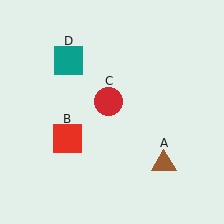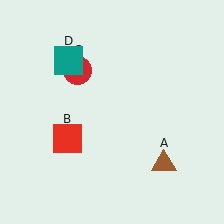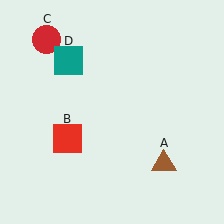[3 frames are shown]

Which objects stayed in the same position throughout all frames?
Brown triangle (object A) and red square (object B) and teal square (object D) remained stationary.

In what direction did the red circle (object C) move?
The red circle (object C) moved up and to the left.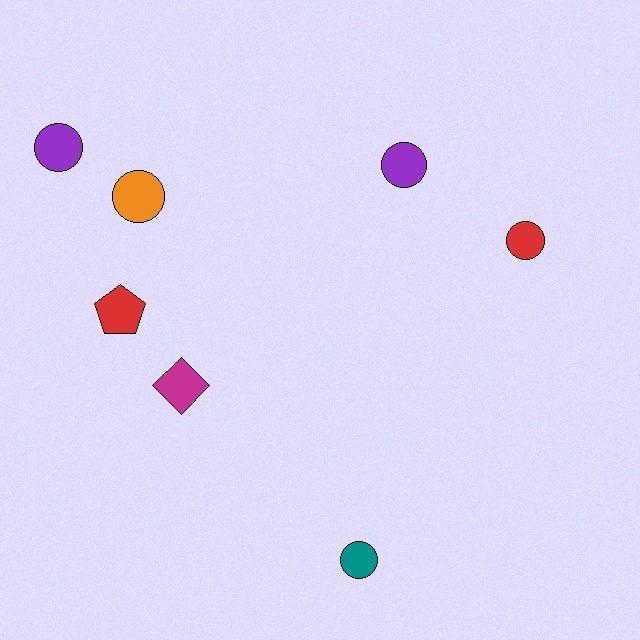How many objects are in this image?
There are 7 objects.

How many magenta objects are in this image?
There is 1 magenta object.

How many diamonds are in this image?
There is 1 diamond.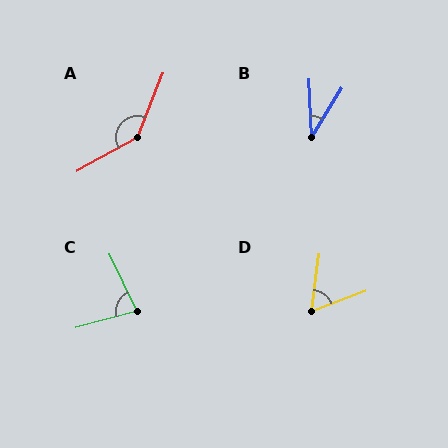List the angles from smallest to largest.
B (34°), D (62°), C (80°), A (140°).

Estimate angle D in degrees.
Approximately 62 degrees.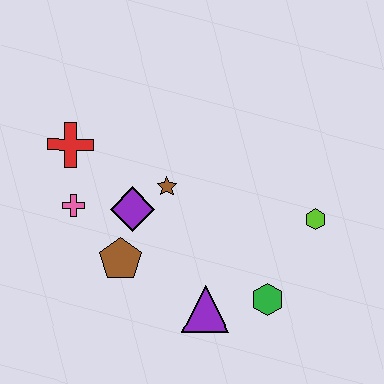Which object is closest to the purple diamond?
The brown star is closest to the purple diamond.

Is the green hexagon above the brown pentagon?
No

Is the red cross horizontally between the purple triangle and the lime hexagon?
No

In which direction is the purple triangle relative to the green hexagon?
The purple triangle is to the left of the green hexagon.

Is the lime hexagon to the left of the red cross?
No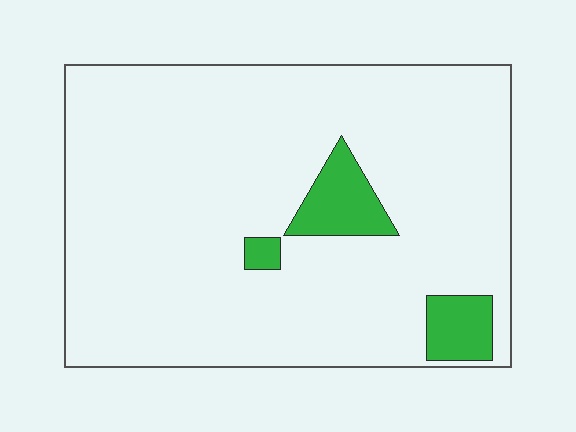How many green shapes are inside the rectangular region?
3.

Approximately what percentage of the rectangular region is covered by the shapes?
Approximately 10%.